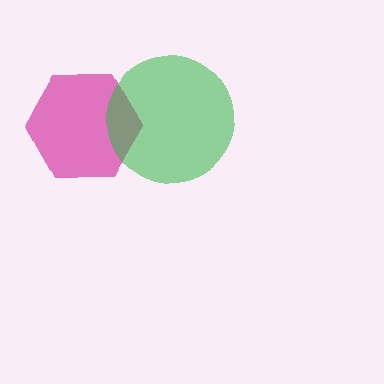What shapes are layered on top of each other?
The layered shapes are: a magenta hexagon, a green circle.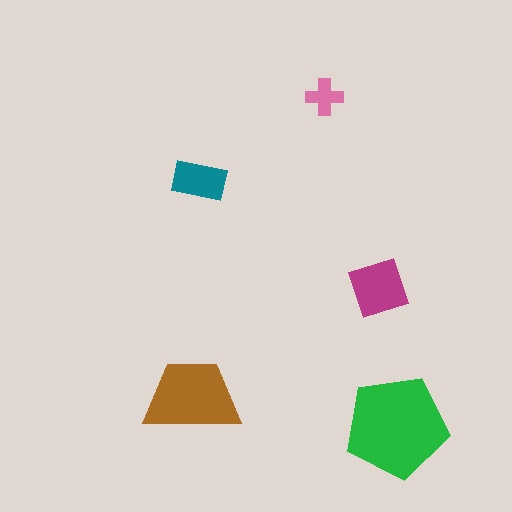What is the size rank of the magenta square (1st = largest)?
3rd.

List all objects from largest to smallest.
The green pentagon, the brown trapezoid, the magenta square, the teal rectangle, the pink cross.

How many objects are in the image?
There are 5 objects in the image.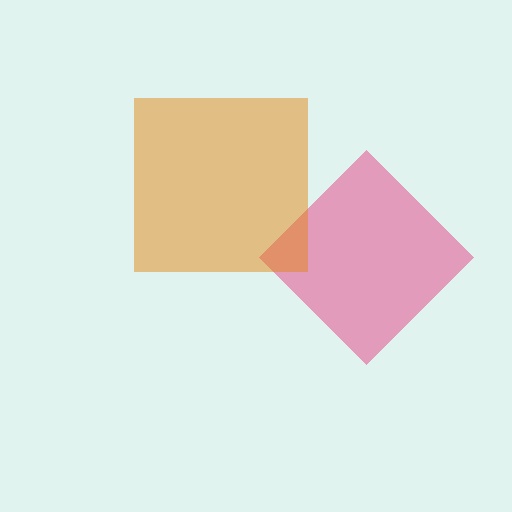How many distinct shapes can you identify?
There are 2 distinct shapes: a pink diamond, an orange square.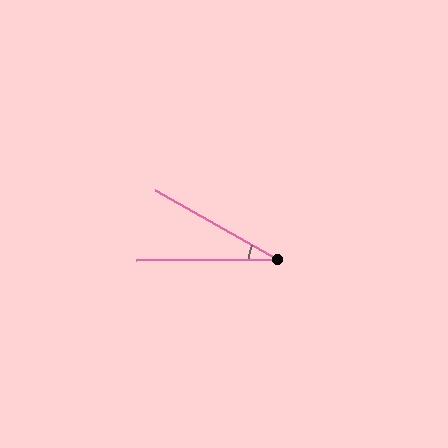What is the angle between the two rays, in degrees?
Approximately 30 degrees.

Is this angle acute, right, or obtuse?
It is acute.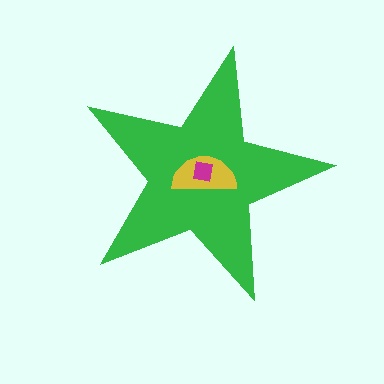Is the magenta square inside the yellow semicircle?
Yes.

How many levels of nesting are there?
3.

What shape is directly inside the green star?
The yellow semicircle.